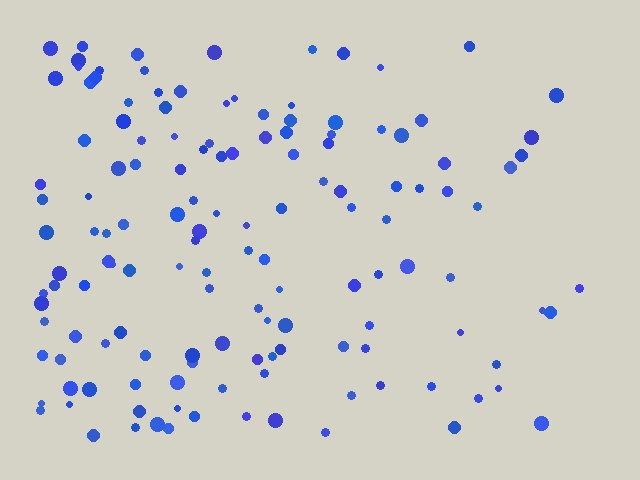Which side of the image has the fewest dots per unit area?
The right.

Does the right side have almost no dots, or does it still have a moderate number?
Still a moderate number, just noticeably fewer than the left.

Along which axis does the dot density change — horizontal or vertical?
Horizontal.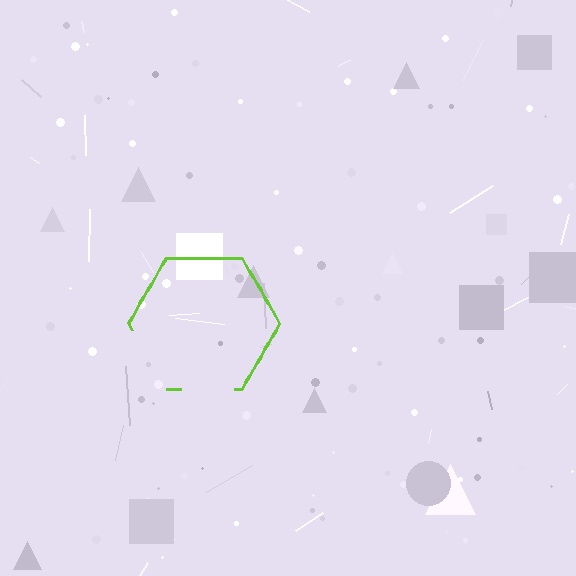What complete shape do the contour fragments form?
The contour fragments form a hexagon.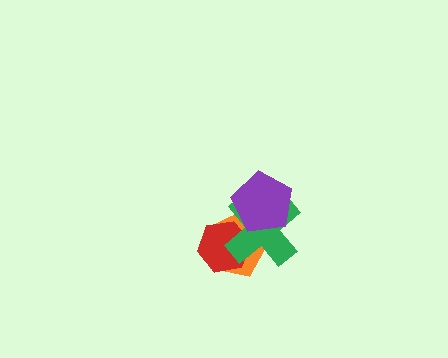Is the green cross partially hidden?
Yes, it is partially covered by another shape.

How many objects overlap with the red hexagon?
2 objects overlap with the red hexagon.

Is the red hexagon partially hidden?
Yes, it is partially covered by another shape.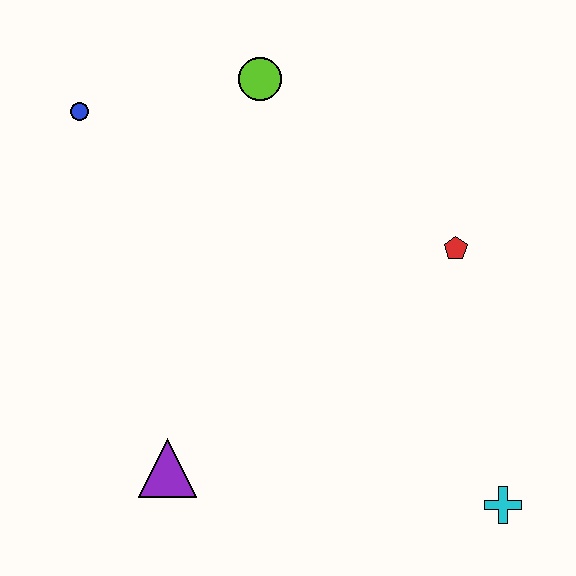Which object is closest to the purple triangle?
The cyan cross is closest to the purple triangle.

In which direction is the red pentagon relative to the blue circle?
The red pentagon is to the right of the blue circle.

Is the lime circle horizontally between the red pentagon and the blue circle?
Yes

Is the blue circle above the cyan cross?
Yes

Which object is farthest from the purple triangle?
The lime circle is farthest from the purple triangle.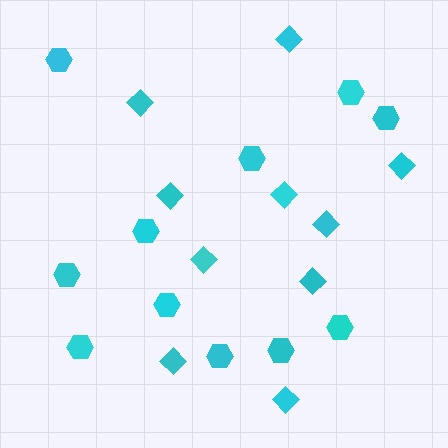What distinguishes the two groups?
There are 2 groups: one group of diamonds (10) and one group of hexagons (11).